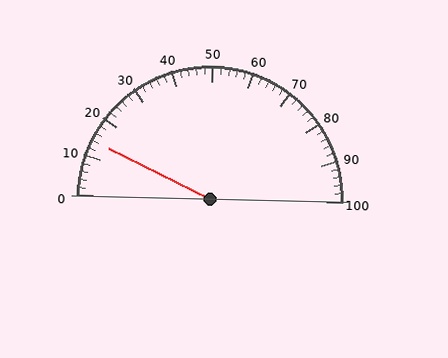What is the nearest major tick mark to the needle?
The nearest major tick mark is 10.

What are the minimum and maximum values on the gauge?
The gauge ranges from 0 to 100.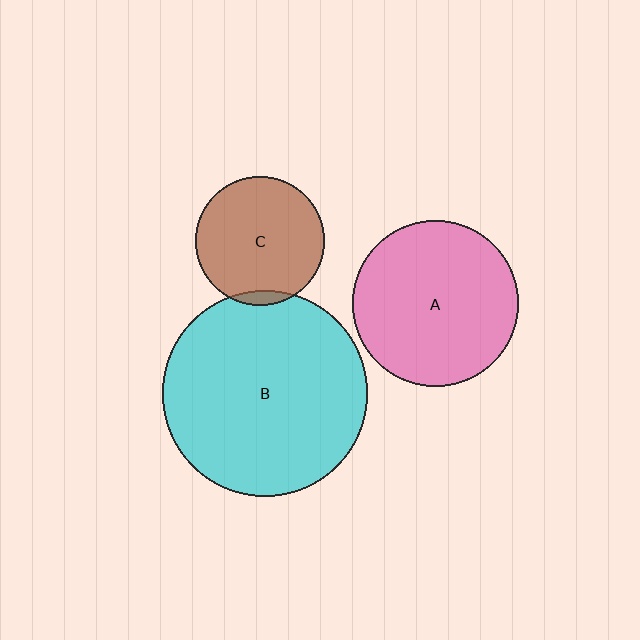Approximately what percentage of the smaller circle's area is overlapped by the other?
Approximately 5%.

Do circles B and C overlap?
Yes.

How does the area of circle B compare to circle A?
Approximately 1.5 times.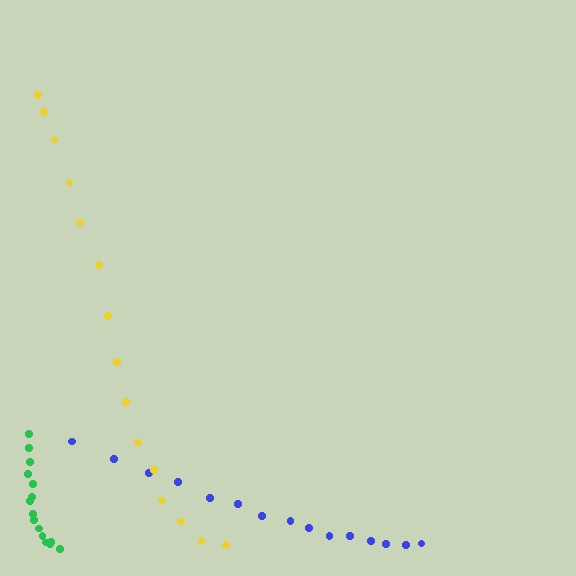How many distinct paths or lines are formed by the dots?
There are 3 distinct paths.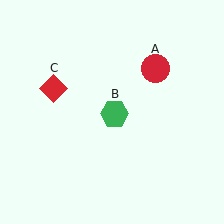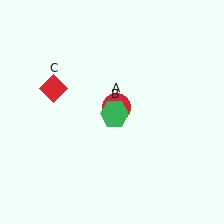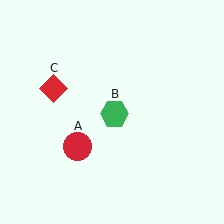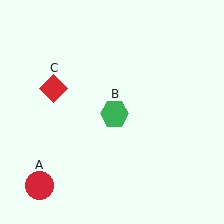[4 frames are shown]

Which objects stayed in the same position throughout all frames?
Green hexagon (object B) and red diamond (object C) remained stationary.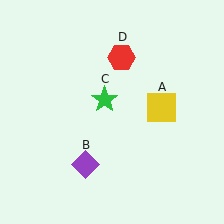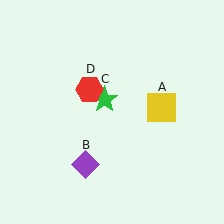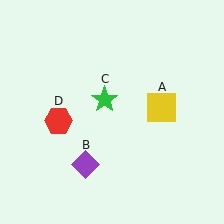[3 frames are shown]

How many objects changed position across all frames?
1 object changed position: red hexagon (object D).